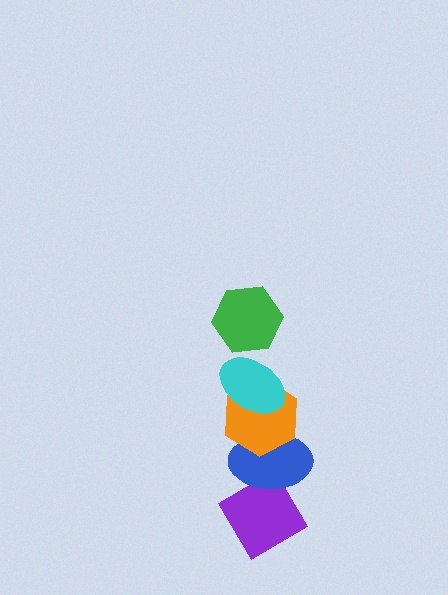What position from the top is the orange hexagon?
The orange hexagon is 3rd from the top.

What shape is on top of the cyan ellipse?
The green hexagon is on top of the cyan ellipse.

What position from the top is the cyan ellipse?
The cyan ellipse is 2nd from the top.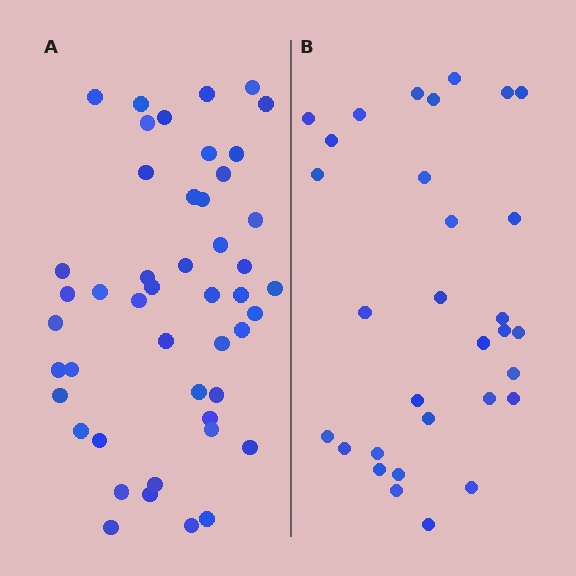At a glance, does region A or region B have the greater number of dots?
Region A (the left region) has more dots.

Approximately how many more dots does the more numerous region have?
Region A has approximately 15 more dots than region B.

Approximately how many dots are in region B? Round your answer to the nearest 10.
About 30 dots. (The exact count is 31, which rounds to 30.)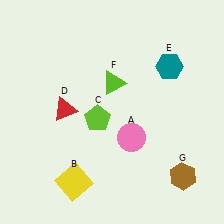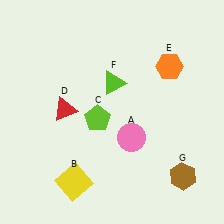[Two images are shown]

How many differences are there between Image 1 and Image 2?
There is 1 difference between the two images.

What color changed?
The hexagon (E) changed from teal in Image 1 to orange in Image 2.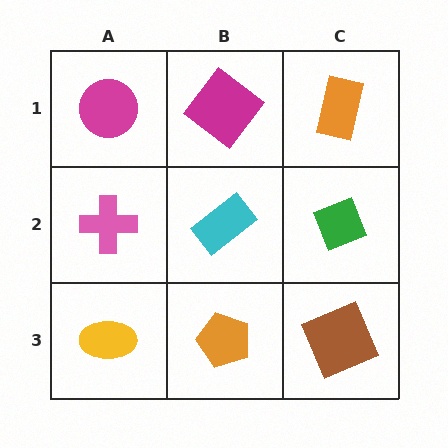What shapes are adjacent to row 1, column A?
A pink cross (row 2, column A), a magenta diamond (row 1, column B).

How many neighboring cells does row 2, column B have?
4.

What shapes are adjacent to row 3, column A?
A pink cross (row 2, column A), an orange pentagon (row 3, column B).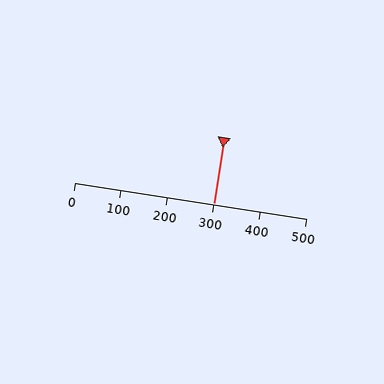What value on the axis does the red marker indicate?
The marker indicates approximately 300.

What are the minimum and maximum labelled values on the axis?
The axis runs from 0 to 500.